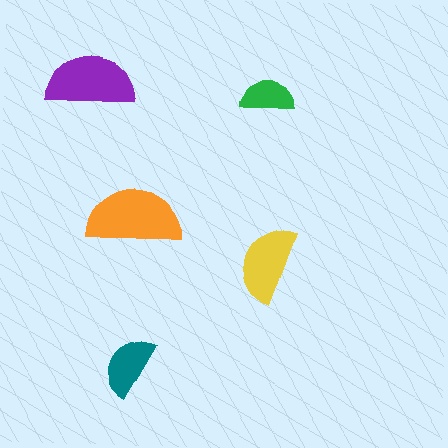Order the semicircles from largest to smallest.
the orange one, the purple one, the yellow one, the teal one, the green one.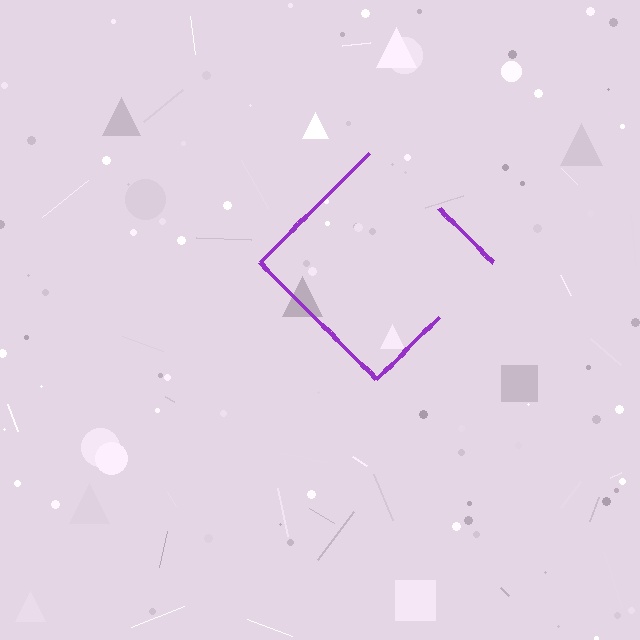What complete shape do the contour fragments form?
The contour fragments form a diamond.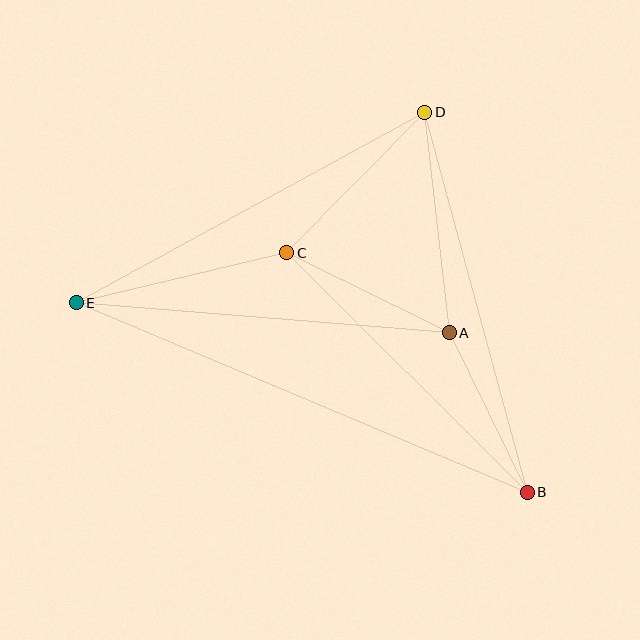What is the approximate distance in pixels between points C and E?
The distance between C and E is approximately 216 pixels.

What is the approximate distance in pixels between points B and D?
The distance between B and D is approximately 394 pixels.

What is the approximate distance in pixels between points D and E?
The distance between D and E is approximately 397 pixels.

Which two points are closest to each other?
Points A and B are closest to each other.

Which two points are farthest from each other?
Points B and E are farthest from each other.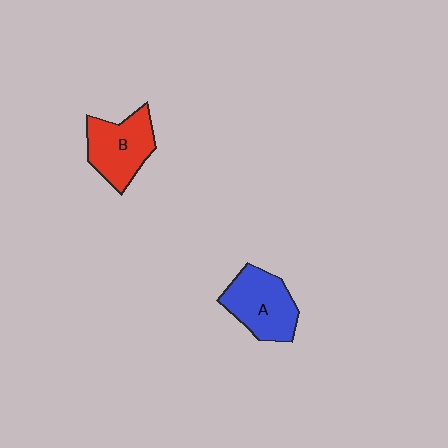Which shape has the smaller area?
Shape B (red).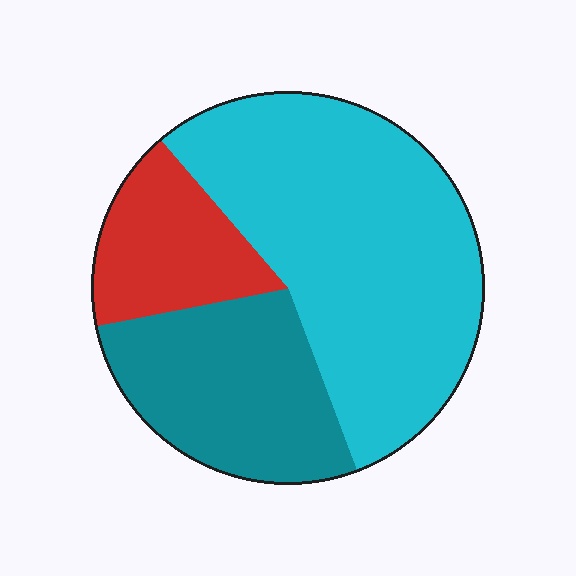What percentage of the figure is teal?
Teal takes up about one quarter (1/4) of the figure.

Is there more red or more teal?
Teal.